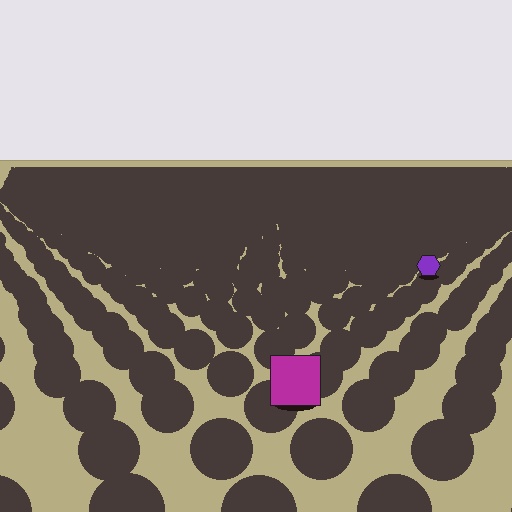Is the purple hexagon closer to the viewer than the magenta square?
No. The magenta square is closer — you can tell from the texture gradient: the ground texture is coarser near it.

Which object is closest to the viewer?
The magenta square is closest. The texture marks near it are larger and more spread out.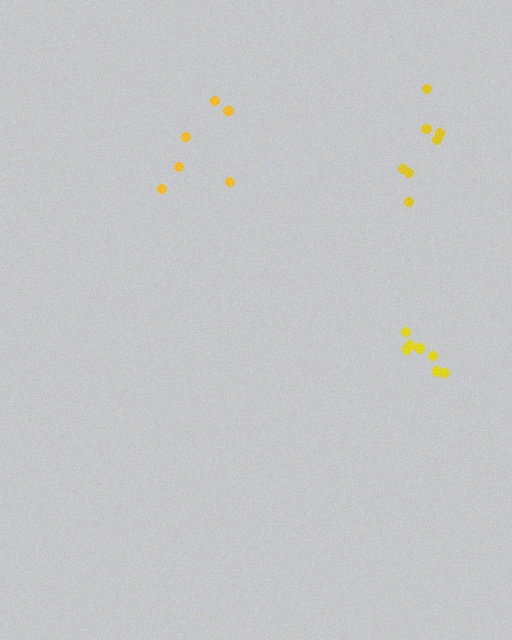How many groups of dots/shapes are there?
There are 3 groups.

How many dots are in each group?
Group 1: 7 dots, Group 2: 6 dots, Group 3: 8 dots (21 total).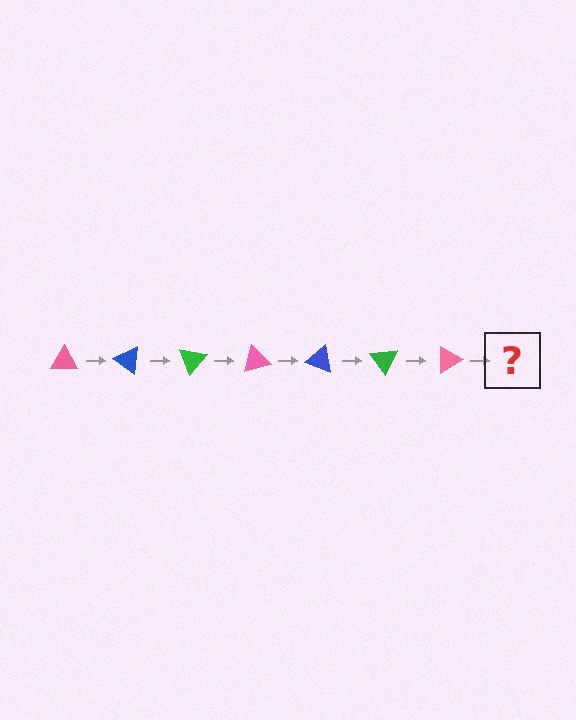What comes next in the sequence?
The next element should be a blue triangle, rotated 245 degrees from the start.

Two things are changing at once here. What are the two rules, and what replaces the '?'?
The two rules are that it rotates 35 degrees each step and the color cycles through pink, blue, and green. The '?' should be a blue triangle, rotated 245 degrees from the start.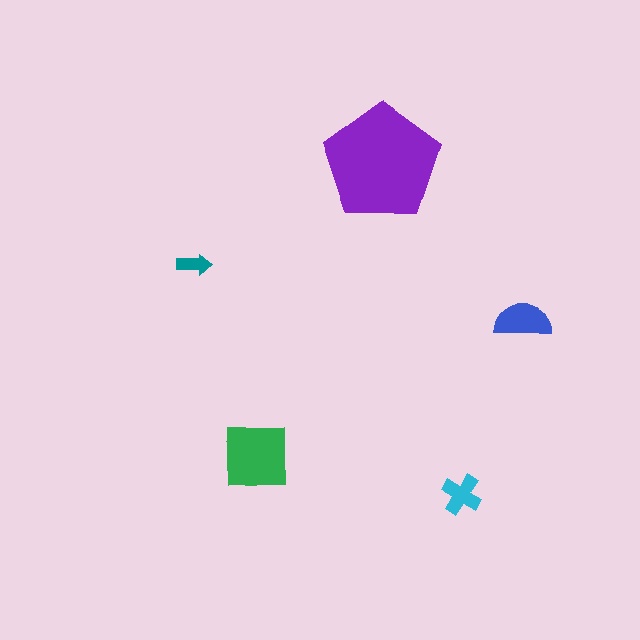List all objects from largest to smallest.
The purple pentagon, the green square, the blue semicircle, the cyan cross, the teal arrow.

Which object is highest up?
The purple pentagon is topmost.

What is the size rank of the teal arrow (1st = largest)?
5th.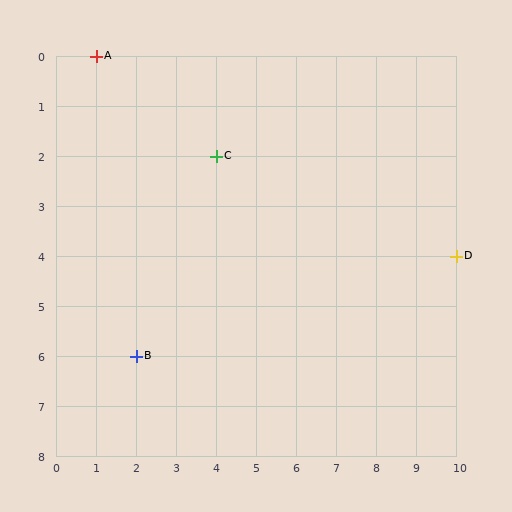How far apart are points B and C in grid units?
Points B and C are 2 columns and 4 rows apart (about 4.5 grid units diagonally).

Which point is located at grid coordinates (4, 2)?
Point C is at (4, 2).